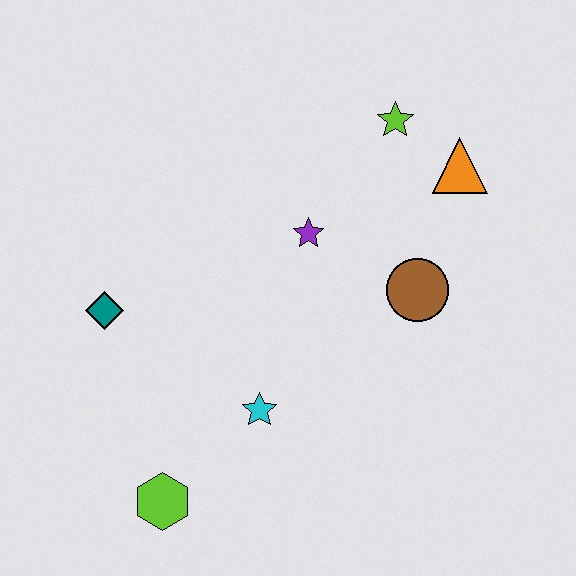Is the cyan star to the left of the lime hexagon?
No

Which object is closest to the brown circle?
The purple star is closest to the brown circle.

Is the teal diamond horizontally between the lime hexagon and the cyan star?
No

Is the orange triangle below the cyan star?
No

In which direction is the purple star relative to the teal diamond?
The purple star is to the right of the teal diamond.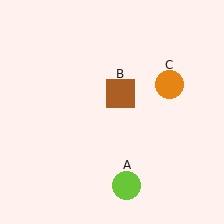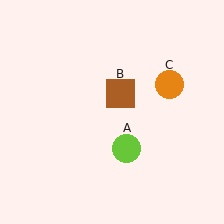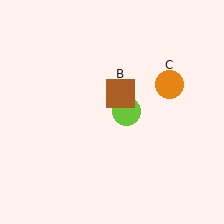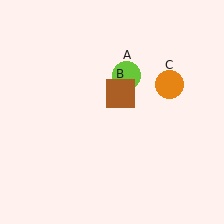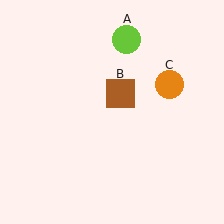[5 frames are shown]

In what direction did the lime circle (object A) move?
The lime circle (object A) moved up.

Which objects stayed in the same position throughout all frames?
Brown square (object B) and orange circle (object C) remained stationary.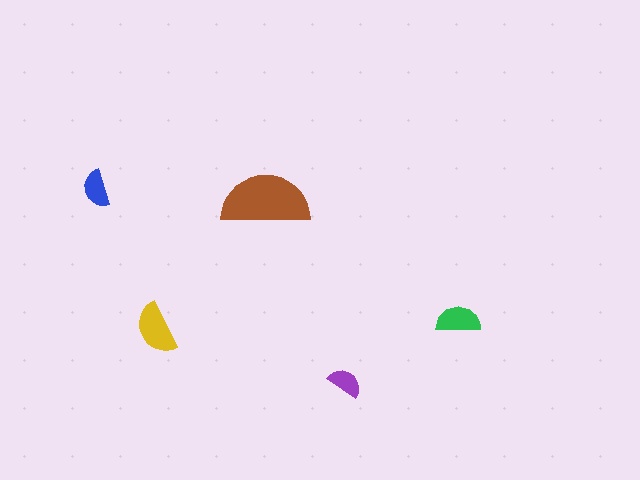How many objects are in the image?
There are 5 objects in the image.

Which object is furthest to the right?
The green semicircle is rightmost.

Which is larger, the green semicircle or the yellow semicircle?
The yellow one.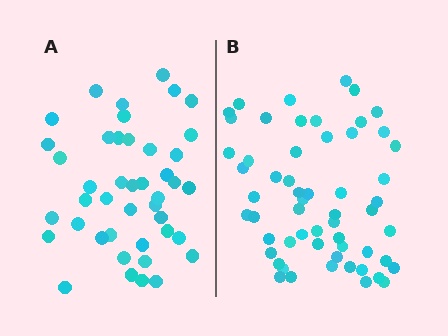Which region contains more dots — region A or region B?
Region B (the right region) has more dots.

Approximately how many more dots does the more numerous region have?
Region B has approximately 15 more dots than region A.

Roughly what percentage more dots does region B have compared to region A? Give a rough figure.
About 35% more.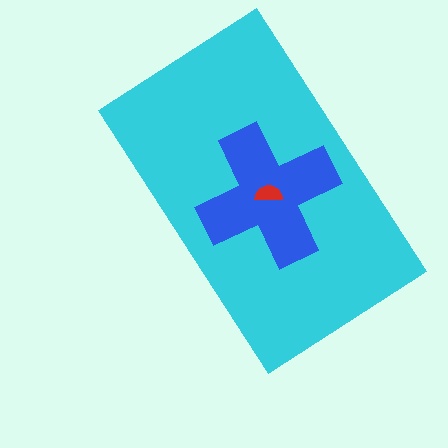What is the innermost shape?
The red semicircle.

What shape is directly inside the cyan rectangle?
The blue cross.